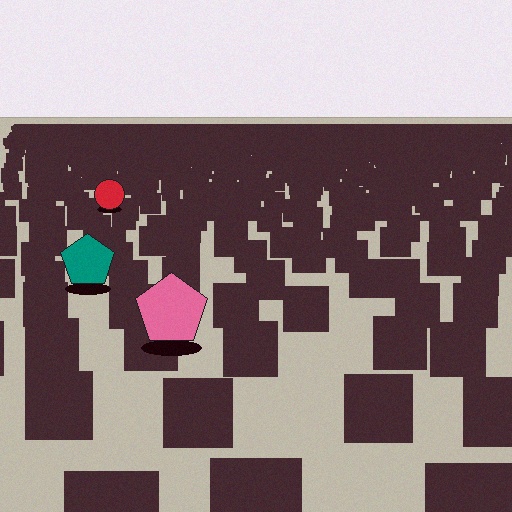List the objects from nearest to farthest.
From nearest to farthest: the pink pentagon, the teal pentagon, the red circle.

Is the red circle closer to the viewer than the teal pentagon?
No. The teal pentagon is closer — you can tell from the texture gradient: the ground texture is coarser near it.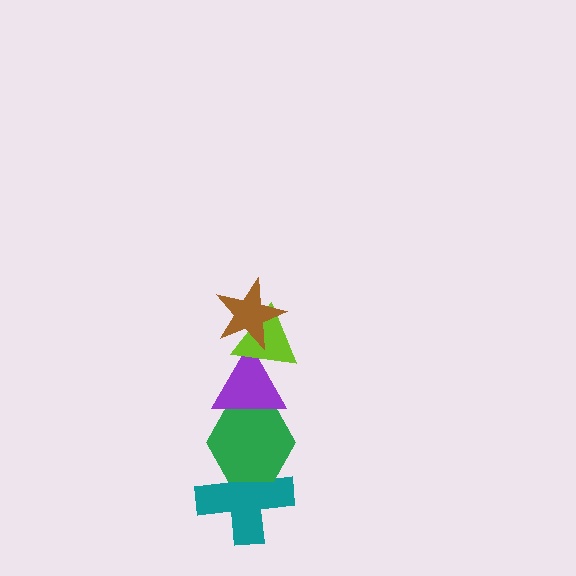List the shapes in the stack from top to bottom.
From top to bottom: the brown star, the lime triangle, the purple triangle, the green hexagon, the teal cross.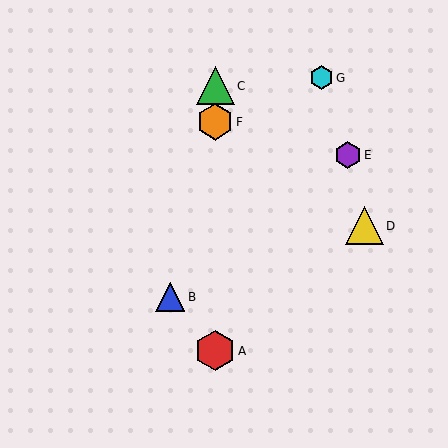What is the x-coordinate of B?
Object B is at x≈170.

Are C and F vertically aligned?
Yes, both are at x≈215.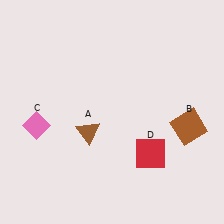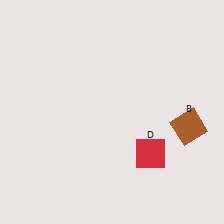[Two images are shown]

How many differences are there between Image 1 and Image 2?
There are 2 differences between the two images.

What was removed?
The brown triangle (A), the pink diamond (C) were removed in Image 2.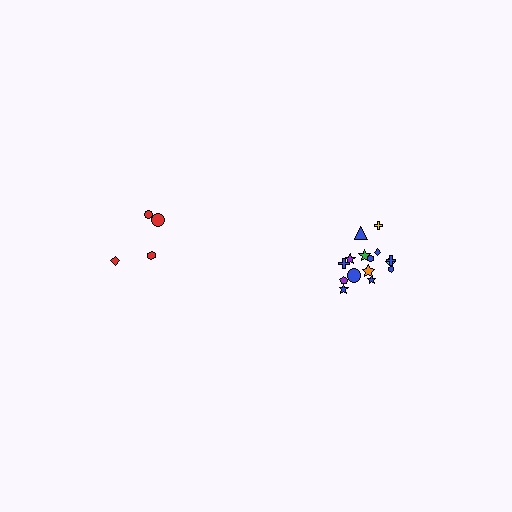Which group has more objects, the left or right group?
The right group.